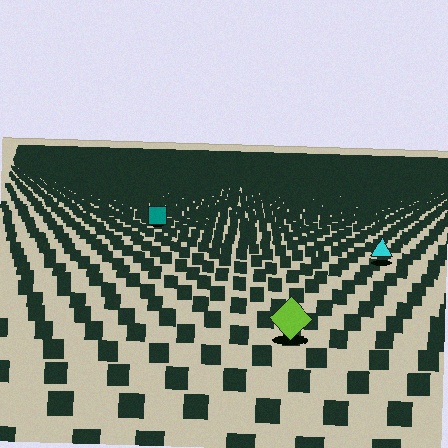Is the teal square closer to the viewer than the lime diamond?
No. The lime diamond is closer — you can tell from the texture gradient: the ground texture is coarser near it.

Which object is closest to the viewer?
The lime diamond is closest. The texture marks near it are larger and more spread out.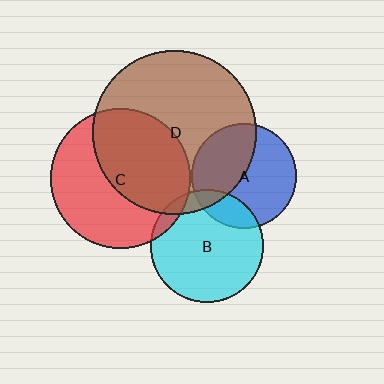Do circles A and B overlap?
Yes.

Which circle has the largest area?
Circle D (brown).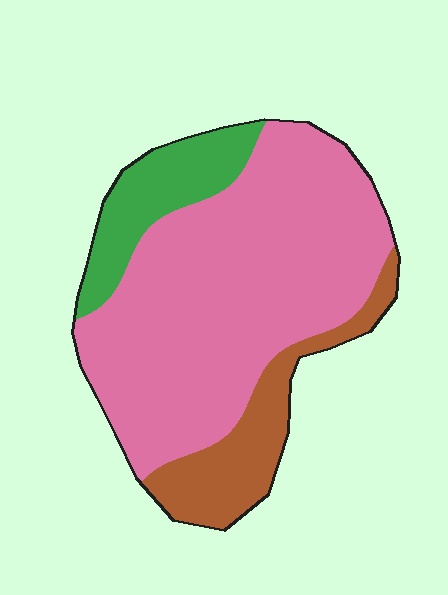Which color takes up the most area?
Pink, at roughly 70%.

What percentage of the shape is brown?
Brown takes up about one sixth (1/6) of the shape.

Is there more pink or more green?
Pink.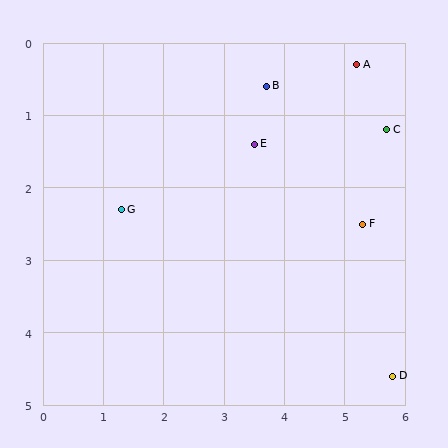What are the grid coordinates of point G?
Point G is at approximately (1.3, 2.3).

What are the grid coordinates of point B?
Point B is at approximately (3.7, 0.6).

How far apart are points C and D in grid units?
Points C and D are about 3.4 grid units apart.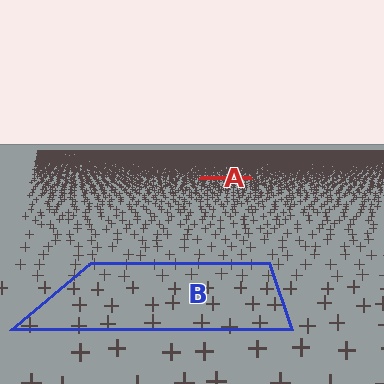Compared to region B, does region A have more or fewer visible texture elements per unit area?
Region A has more texture elements per unit area — they are packed more densely because it is farther away.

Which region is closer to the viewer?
Region B is closer. The texture elements there are larger and more spread out.